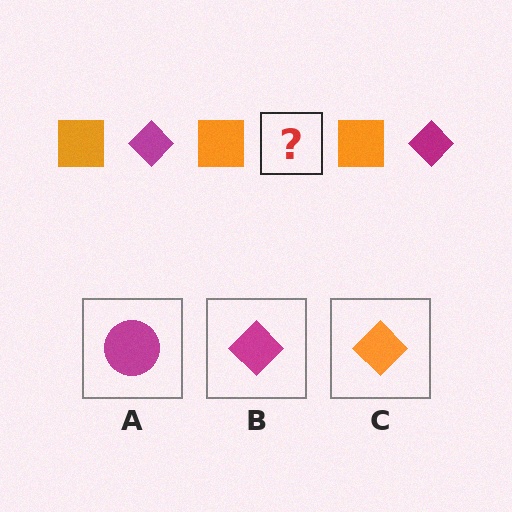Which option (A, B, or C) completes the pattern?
B.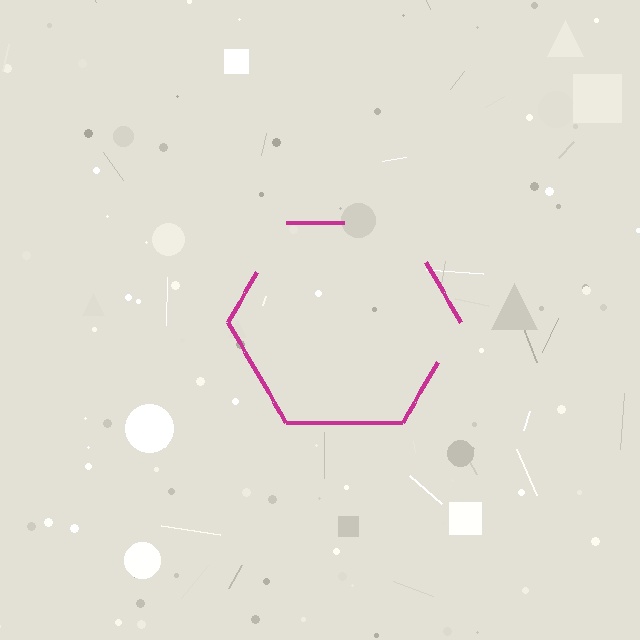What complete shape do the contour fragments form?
The contour fragments form a hexagon.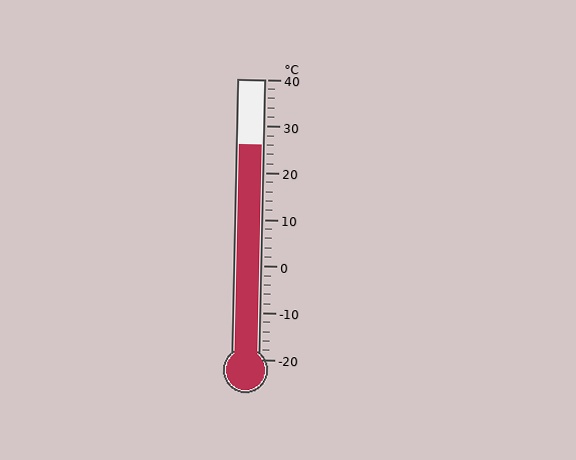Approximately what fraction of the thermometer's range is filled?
The thermometer is filled to approximately 75% of its range.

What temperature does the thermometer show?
The thermometer shows approximately 26°C.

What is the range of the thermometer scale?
The thermometer scale ranges from -20°C to 40°C.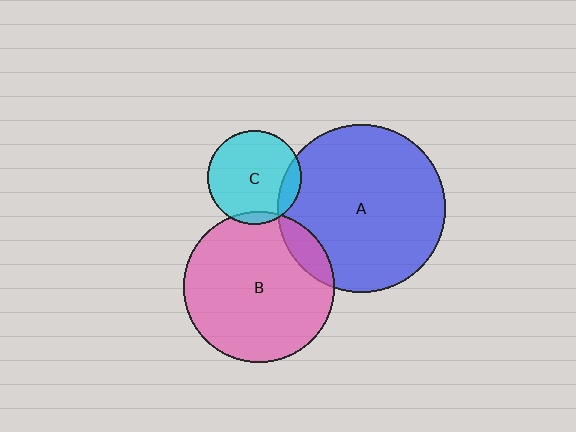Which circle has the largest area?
Circle A (blue).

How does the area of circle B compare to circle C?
Approximately 2.6 times.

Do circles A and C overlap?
Yes.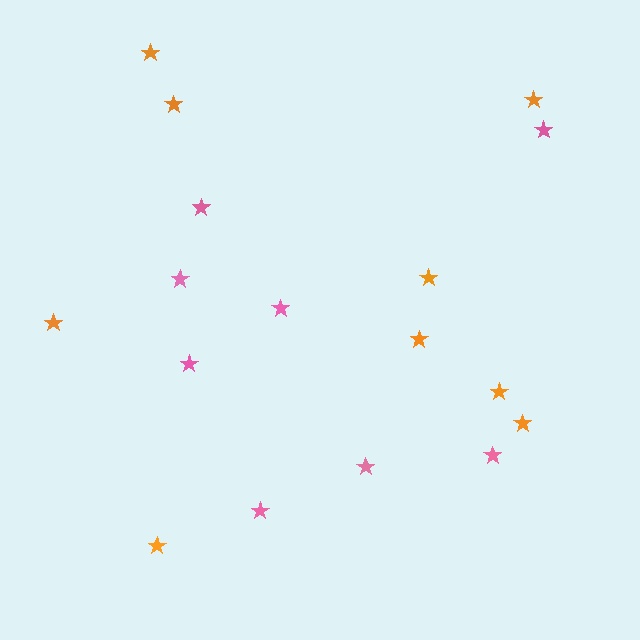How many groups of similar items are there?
There are 2 groups: one group of orange stars (9) and one group of pink stars (8).